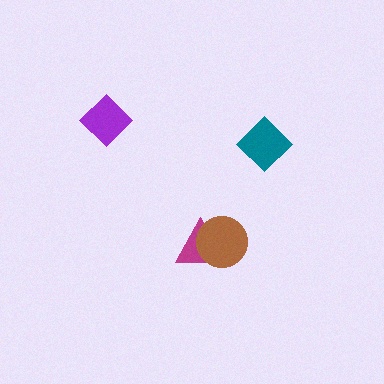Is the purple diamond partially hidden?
No, no other shape covers it.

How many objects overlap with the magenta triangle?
1 object overlaps with the magenta triangle.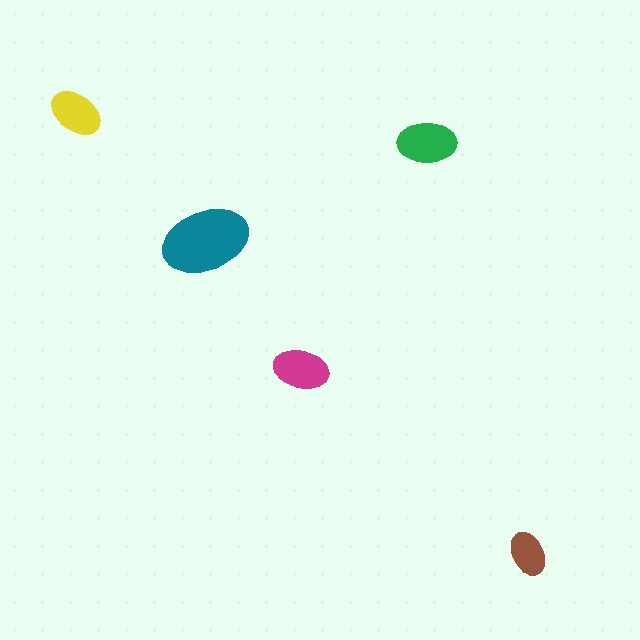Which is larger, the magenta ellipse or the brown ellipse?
The magenta one.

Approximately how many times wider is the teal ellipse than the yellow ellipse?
About 1.5 times wider.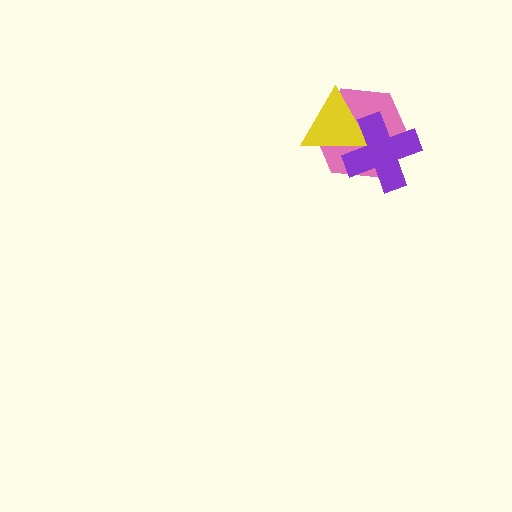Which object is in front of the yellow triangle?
The purple cross is in front of the yellow triangle.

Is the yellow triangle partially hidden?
Yes, it is partially covered by another shape.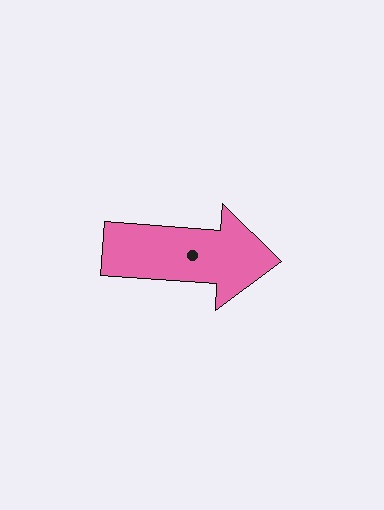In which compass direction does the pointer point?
East.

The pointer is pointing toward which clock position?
Roughly 3 o'clock.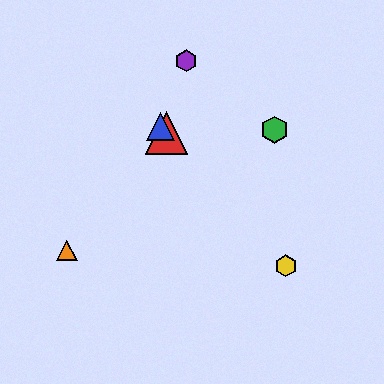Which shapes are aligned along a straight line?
The red triangle, the blue triangle, the yellow hexagon are aligned along a straight line.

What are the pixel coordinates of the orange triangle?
The orange triangle is at (67, 251).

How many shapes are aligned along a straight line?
3 shapes (the red triangle, the blue triangle, the yellow hexagon) are aligned along a straight line.